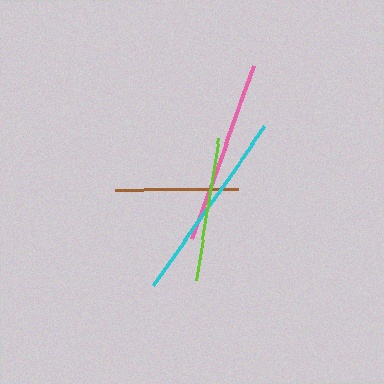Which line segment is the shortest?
The brown line is the shortest at approximately 123 pixels.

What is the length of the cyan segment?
The cyan segment is approximately 194 pixels long.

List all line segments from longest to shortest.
From longest to shortest: cyan, pink, lime, brown.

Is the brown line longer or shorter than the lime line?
The lime line is longer than the brown line.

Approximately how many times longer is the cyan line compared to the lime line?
The cyan line is approximately 1.3 times the length of the lime line.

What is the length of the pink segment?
The pink segment is approximately 183 pixels long.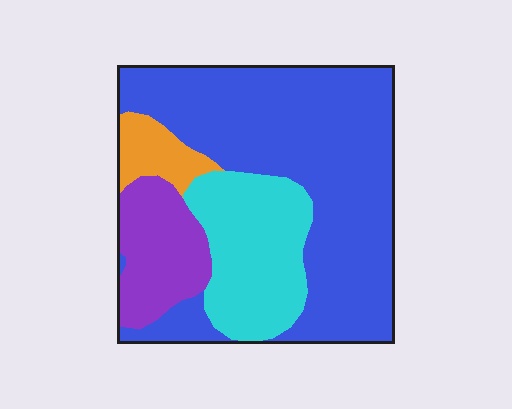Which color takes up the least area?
Orange, at roughly 5%.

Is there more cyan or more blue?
Blue.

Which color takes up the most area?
Blue, at roughly 60%.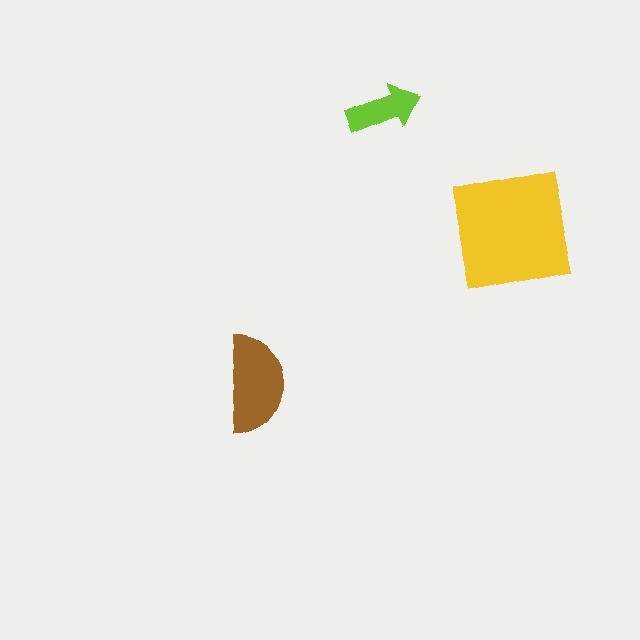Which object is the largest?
The yellow square.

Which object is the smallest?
The lime arrow.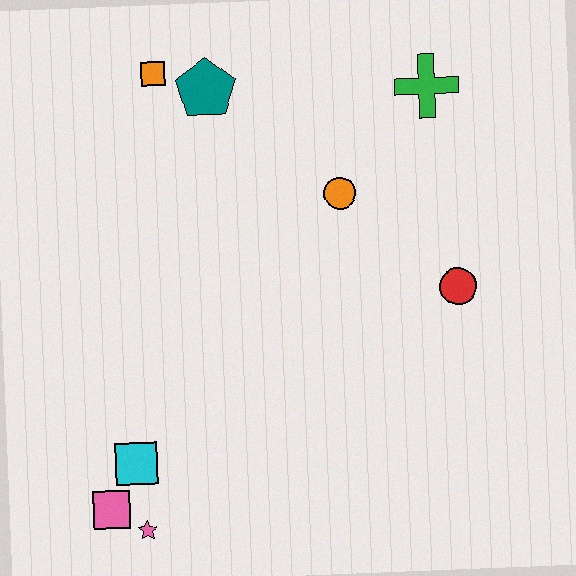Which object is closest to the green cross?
The orange circle is closest to the green cross.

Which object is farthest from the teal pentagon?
The pink star is farthest from the teal pentagon.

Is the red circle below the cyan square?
No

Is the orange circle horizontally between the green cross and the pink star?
Yes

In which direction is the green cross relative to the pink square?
The green cross is above the pink square.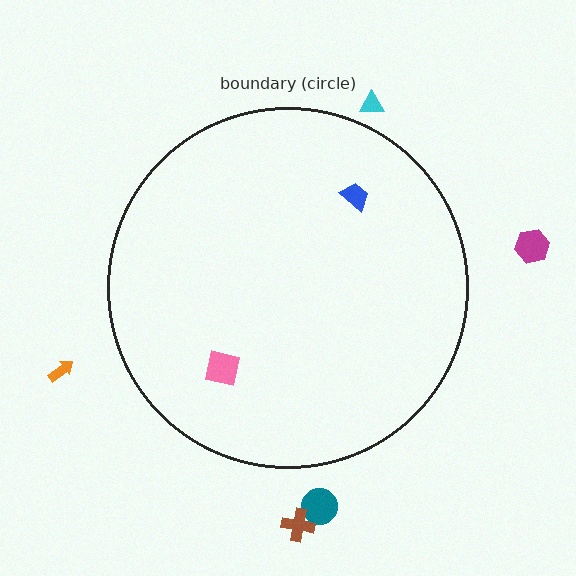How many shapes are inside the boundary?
2 inside, 5 outside.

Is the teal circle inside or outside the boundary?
Outside.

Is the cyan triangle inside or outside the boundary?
Outside.